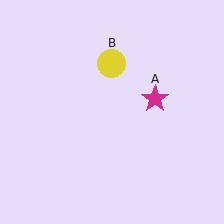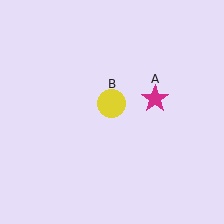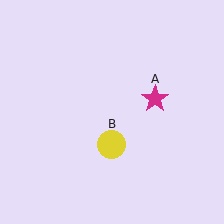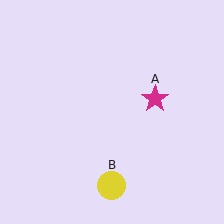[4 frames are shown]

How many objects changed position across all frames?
1 object changed position: yellow circle (object B).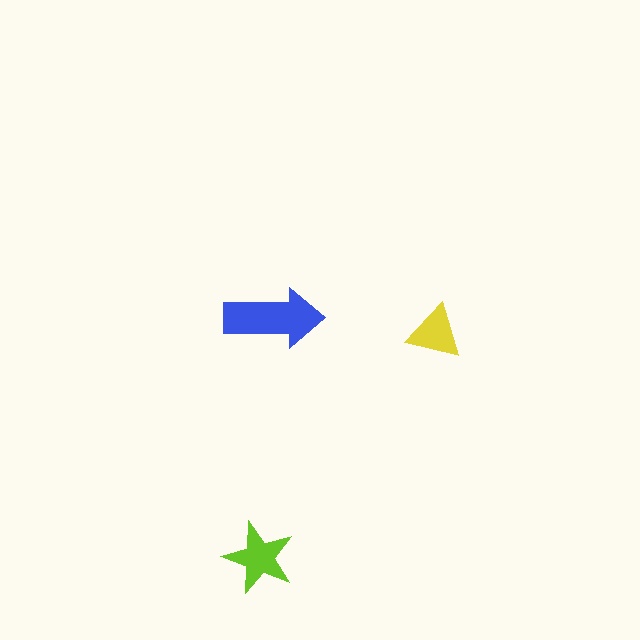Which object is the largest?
The blue arrow.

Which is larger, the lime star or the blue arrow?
The blue arrow.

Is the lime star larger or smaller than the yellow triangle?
Larger.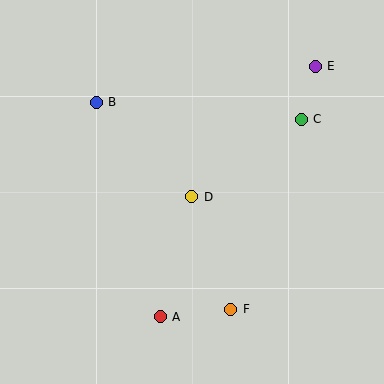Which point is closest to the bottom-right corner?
Point F is closest to the bottom-right corner.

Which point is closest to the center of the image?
Point D at (192, 197) is closest to the center.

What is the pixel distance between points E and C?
The distance between E and C is 55 pixels.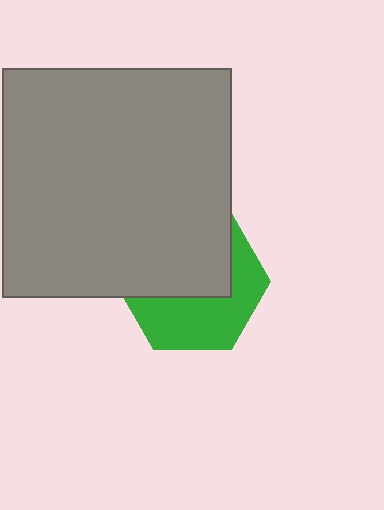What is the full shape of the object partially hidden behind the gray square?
The partially hidden object is a green hexagon.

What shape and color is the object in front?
The object in front is a gray square.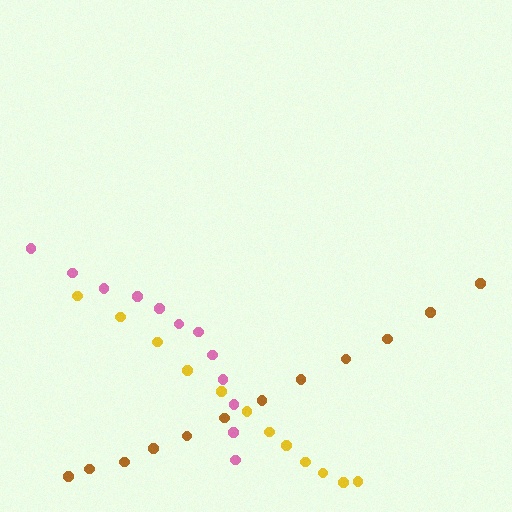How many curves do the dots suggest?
There are 3 distinct paths.